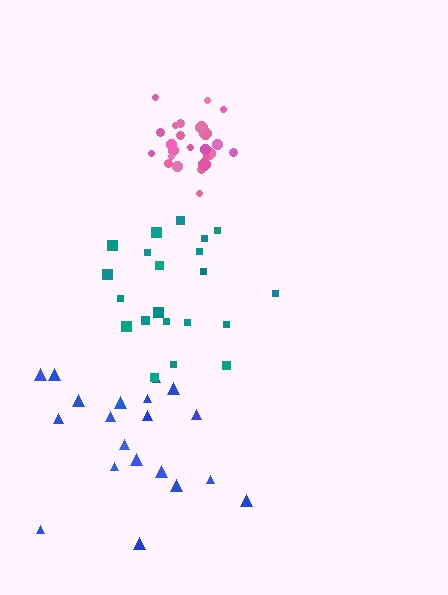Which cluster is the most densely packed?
Pink.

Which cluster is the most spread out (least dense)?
Blue.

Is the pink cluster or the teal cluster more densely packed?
Pink.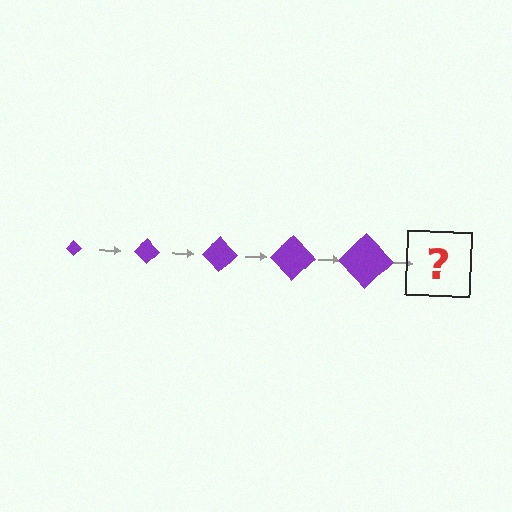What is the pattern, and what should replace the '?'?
The pattern is that the diamond gets progressively larger each step. The '?' should be a purple diamond, larger than the previous one.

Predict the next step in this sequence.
The next step is a purple diamond, larger than the previous one.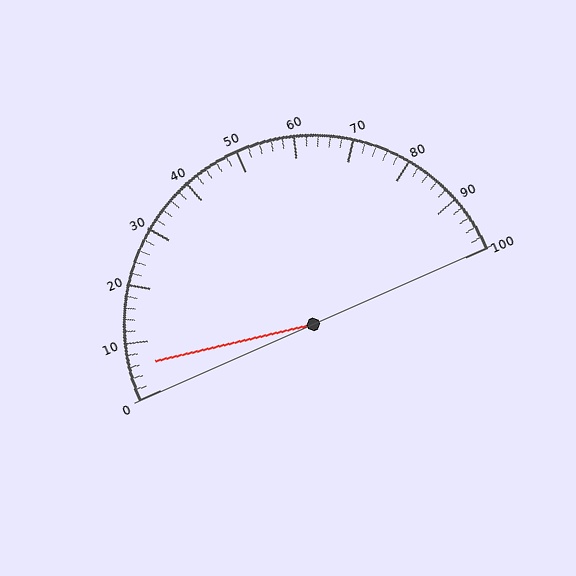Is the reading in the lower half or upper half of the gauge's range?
The reading is in the lower half of the range (0 to 100).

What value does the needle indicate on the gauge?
The needle indicates approximately 6.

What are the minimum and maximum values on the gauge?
The gauge ranges from 0 to 100.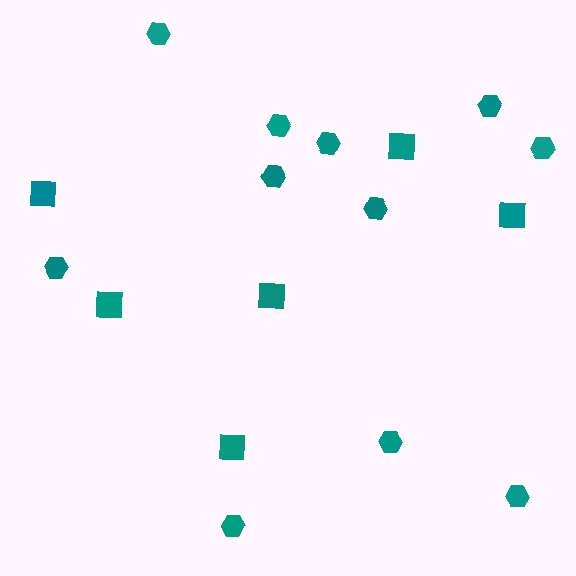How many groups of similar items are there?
There are 2 groups: one group of squares (6) and one group of hexagons (11).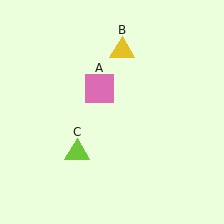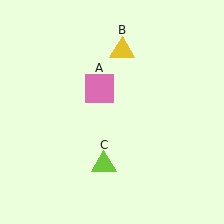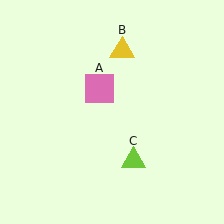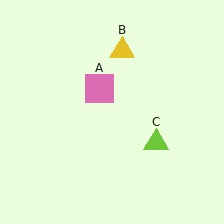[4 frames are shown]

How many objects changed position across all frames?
1 object changed position: lime triangle (object C).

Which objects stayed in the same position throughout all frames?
Pink square (object A) and yellow triangle (object B) remained stationary.